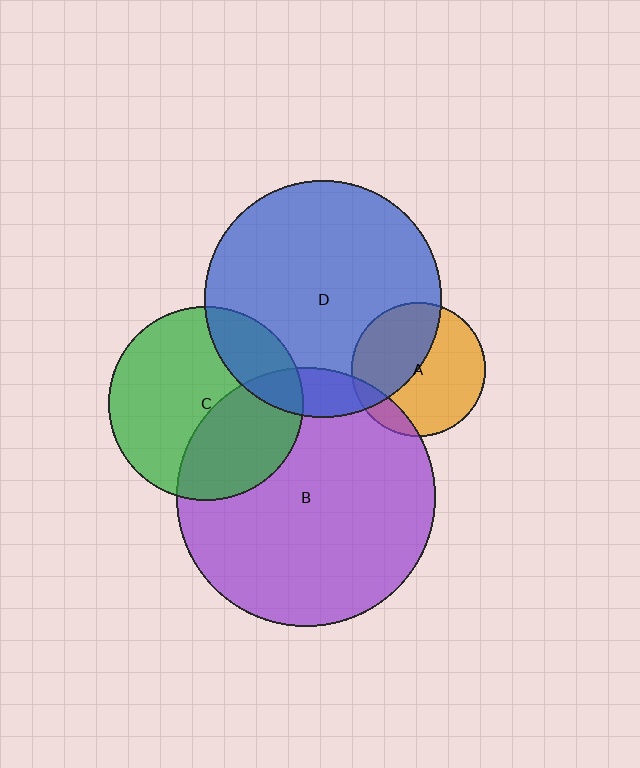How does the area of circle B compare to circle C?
Approximately 1.8 times.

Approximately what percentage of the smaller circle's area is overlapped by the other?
Approximately 20%.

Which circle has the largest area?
Circle B (purple).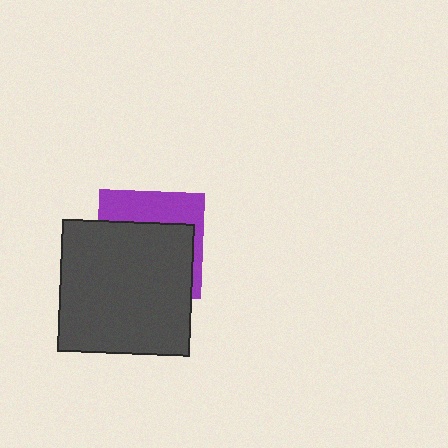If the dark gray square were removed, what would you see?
You would see the complete purple square.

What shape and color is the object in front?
The object in front is a dark gray square.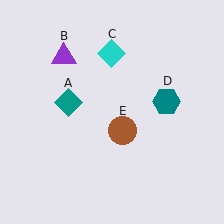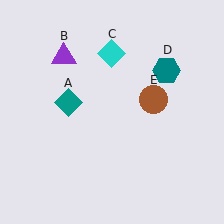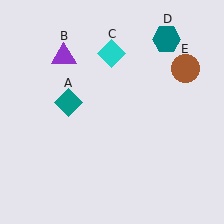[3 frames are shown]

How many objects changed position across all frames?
2 objects changed position: teal hexagon (object D), brown circle (object E).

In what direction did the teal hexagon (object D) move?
The teal hexagon (object D) moved up.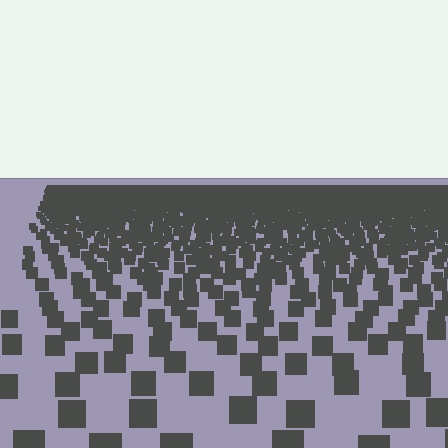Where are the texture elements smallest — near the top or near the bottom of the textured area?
Near the top.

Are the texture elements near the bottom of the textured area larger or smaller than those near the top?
Larger. Near the bottom, elements are closer to the viewer and appear at a bigger on-screen size.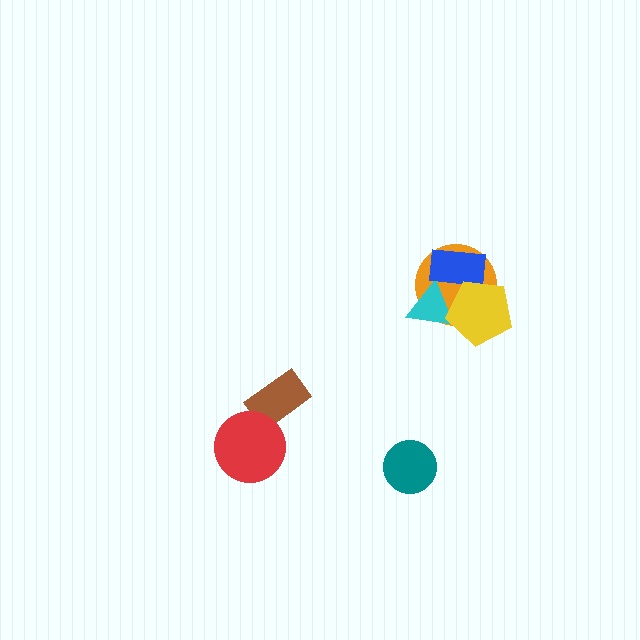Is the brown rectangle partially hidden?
Yes, it is partially covered by another shape.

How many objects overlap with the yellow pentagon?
3 objects overlap with the yellow pentagon.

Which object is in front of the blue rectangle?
The yellow pentagon is in front of the blue rectangle.